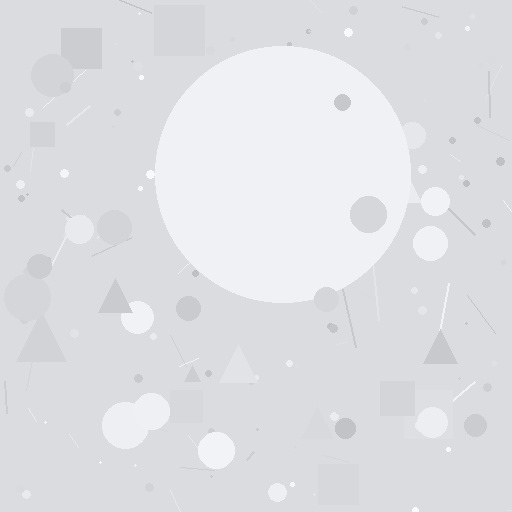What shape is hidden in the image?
A circle is hidden in the image.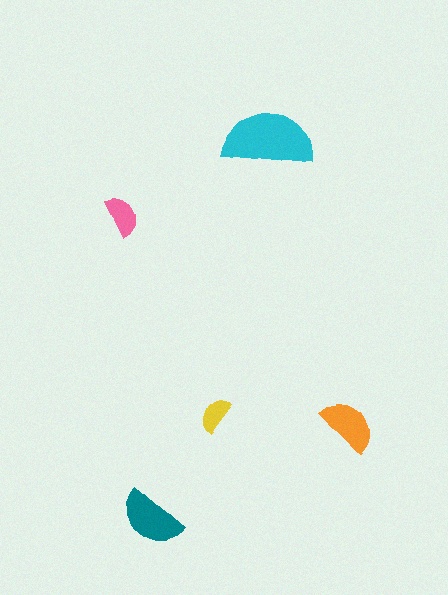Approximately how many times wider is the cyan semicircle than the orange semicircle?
About 1.5 times wider.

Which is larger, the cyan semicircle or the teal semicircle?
The cyan one.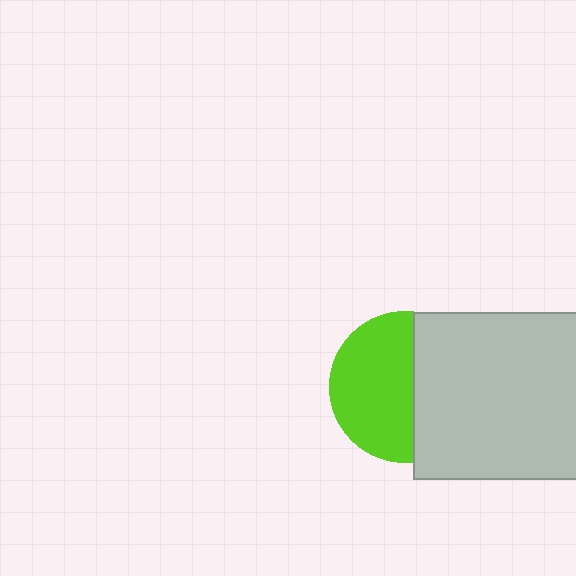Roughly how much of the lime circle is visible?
About half of it is visible (roughly 57%).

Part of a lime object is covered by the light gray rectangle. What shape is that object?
It is a circle.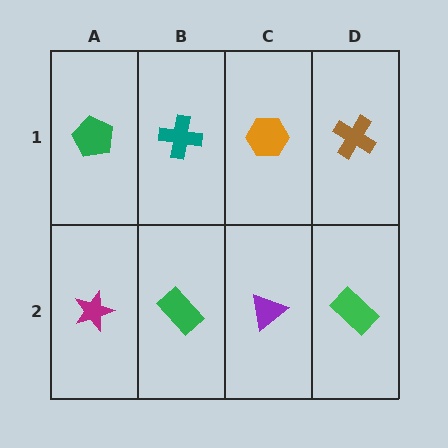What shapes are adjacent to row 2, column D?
A brown cross (row 1, column D), a purple triangle (row 2, column C).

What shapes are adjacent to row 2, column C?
An orange hexagon (row 1, column C), a green rectangle (row 2, column B), a green rectangle (row 2, column D).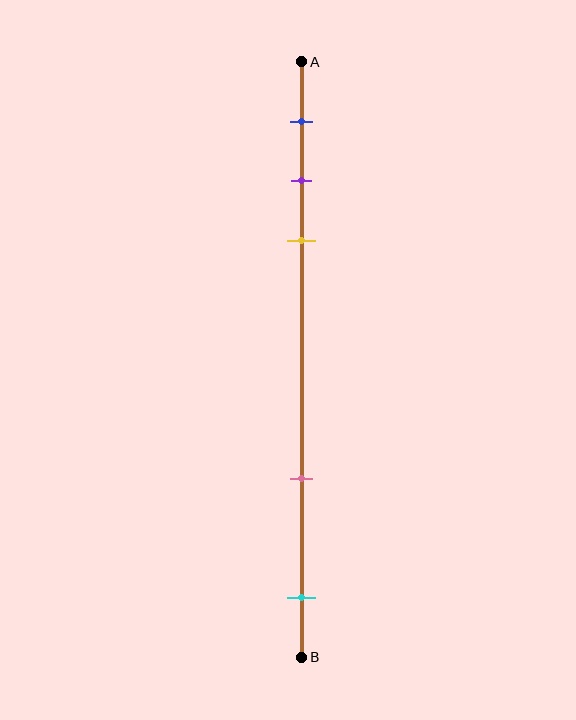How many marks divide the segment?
There are 5 marks dividing the segment.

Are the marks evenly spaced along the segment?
No, the marks are not evenly spaced.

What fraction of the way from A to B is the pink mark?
The pink mark is approximately 70% (0.7) of the way from A to B.